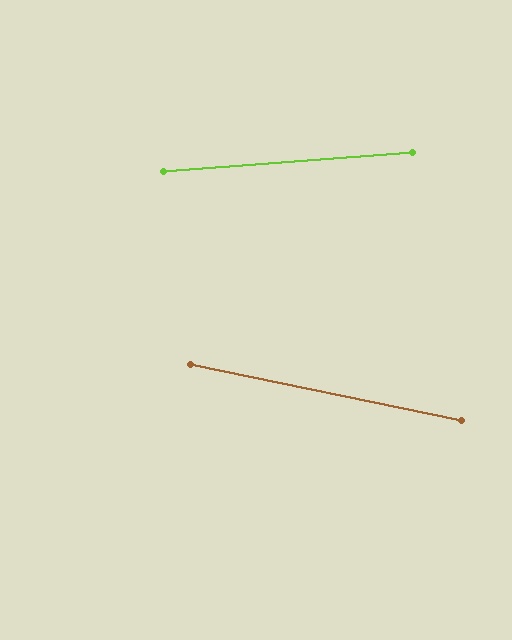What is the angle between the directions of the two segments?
Approximately 16 degrees.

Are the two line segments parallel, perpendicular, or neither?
Neither parallel nor perpendicular — they differ by about 16°.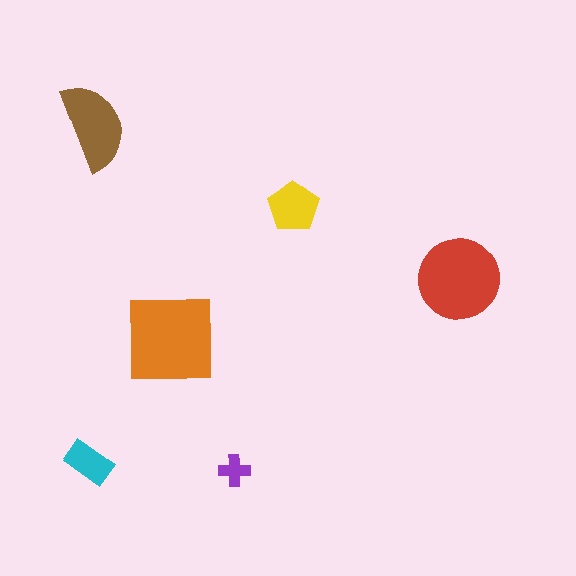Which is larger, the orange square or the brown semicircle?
The orange square.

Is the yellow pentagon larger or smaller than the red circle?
Smaller.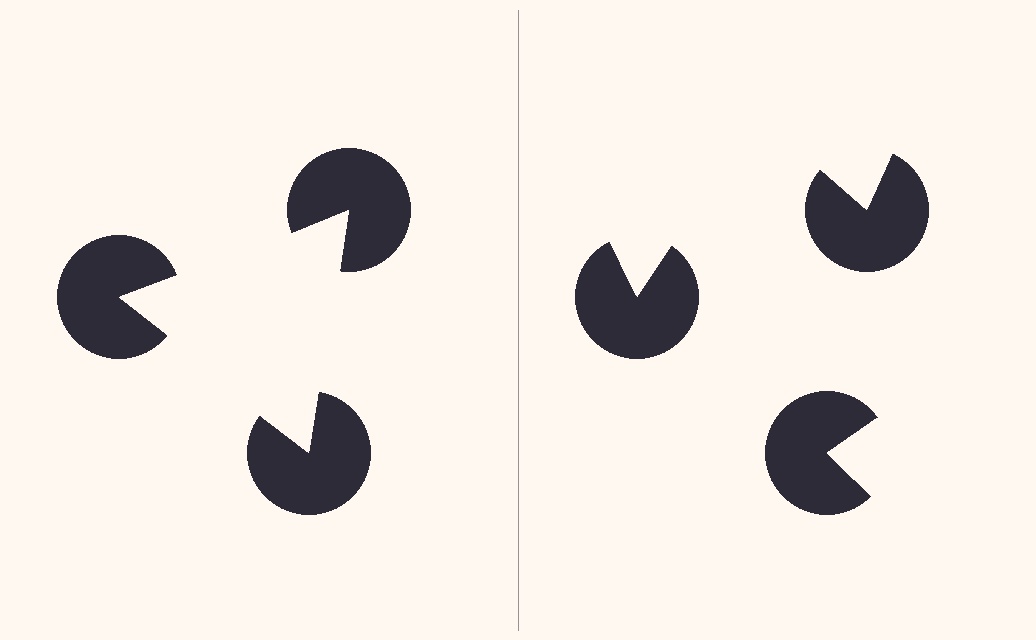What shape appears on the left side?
An illusory triangle.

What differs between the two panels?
The pac-man discs are positioned identically on both sides; only the wedge orientations differ. On the left they align to a triangle; on the right they are misaligned.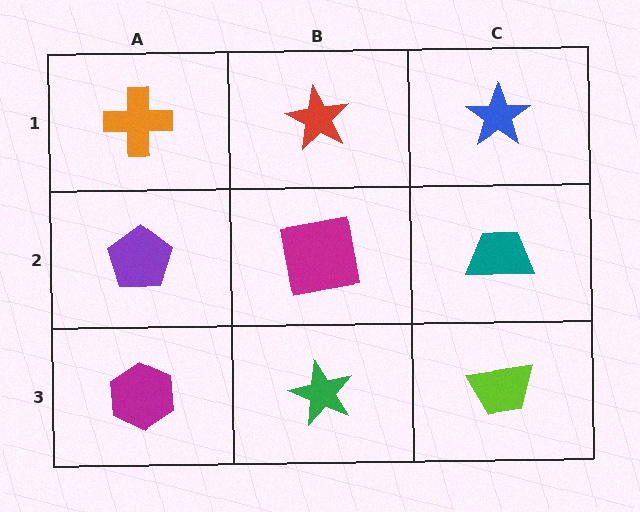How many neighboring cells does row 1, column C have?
2.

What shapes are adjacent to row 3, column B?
A magenta square (row 2, column B), a magenta hexagon (row 3, column A), a lime trapezoid (row 3, column C).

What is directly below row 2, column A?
A magenta hexagon.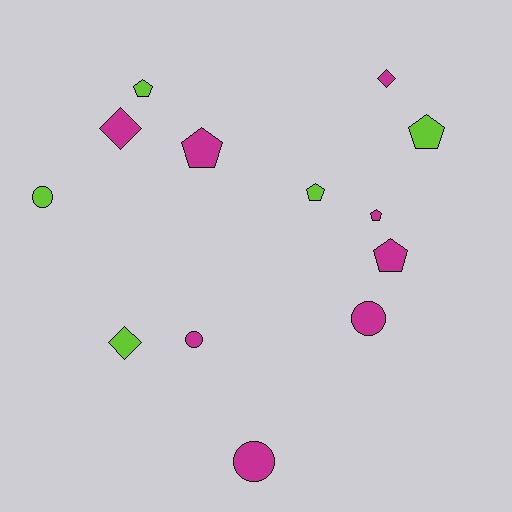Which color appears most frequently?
Magenta, with 8 objects.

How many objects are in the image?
There are 13 objects.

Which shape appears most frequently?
Pentagon, with 6 objects.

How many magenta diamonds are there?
There are 2 magenta diamonds.